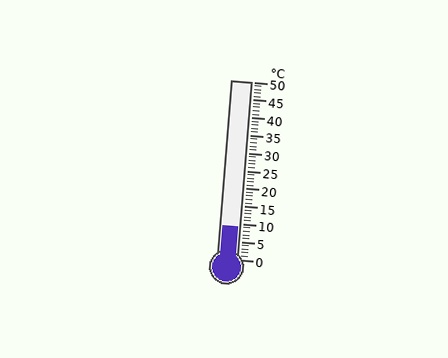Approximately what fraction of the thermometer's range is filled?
The thermometer is filled to approximately 20% of its range.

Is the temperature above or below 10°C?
The temperature is below 10°C.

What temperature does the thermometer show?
The thermometer shows approximately 9°C.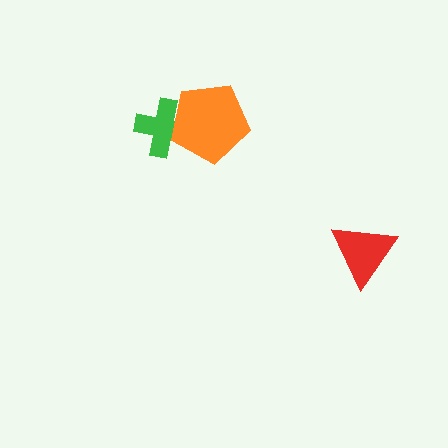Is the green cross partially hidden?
Yes, it is partially covered by another shape.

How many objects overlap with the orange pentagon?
1 object overlaps with the orange pentagon.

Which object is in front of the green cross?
The orange pentagon is in front of the green cross.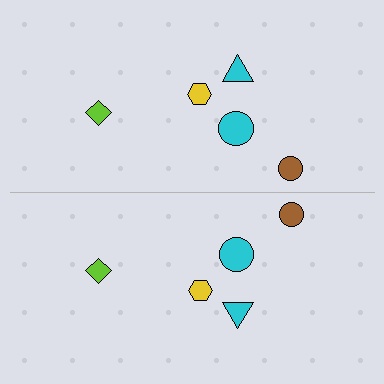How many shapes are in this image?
There are 10 shapes in this image.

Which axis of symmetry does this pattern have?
The pattern has a horizontal axis of symmetry running through the center of the image.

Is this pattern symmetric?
Yes, this pattern has bilateral (reflection) symmetry.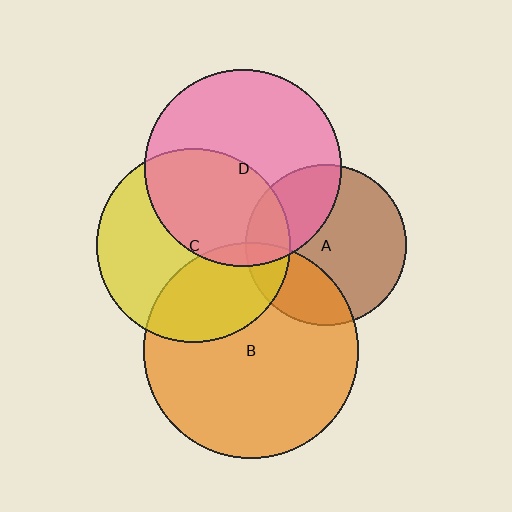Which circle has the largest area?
Circle B (orange).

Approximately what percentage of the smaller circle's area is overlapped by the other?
Approximately 25%.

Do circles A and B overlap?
Yes.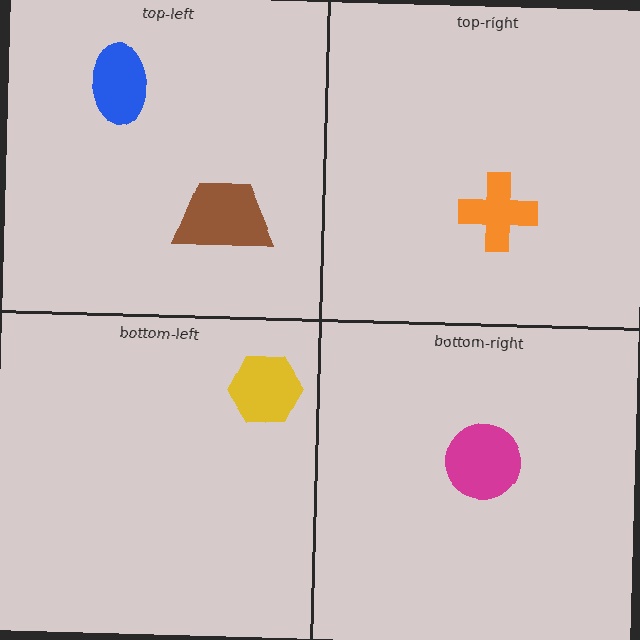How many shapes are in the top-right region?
1.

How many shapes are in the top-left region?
2.